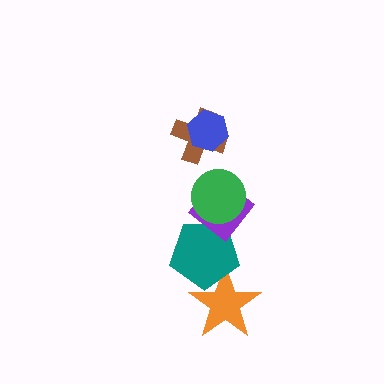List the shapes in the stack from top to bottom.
From top to bottom: the blue hexagon, the brown cross, the green circle, the purple diamond, the teal pentagon, the orange star.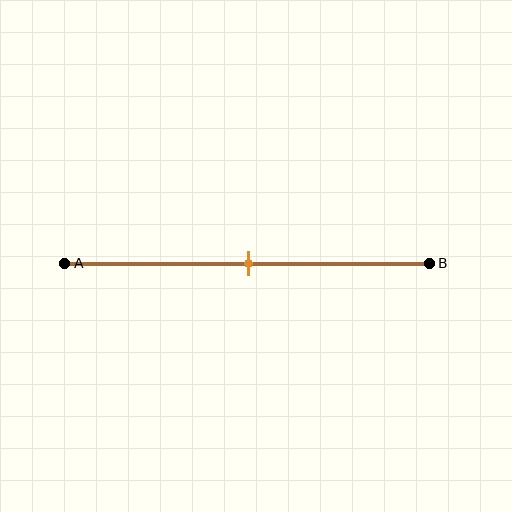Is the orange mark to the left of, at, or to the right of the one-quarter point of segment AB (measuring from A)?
The orange mark is to the right of the one-quarter point of segment AB.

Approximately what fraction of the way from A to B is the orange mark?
The orange mark is approximately 50% of the way from A to B.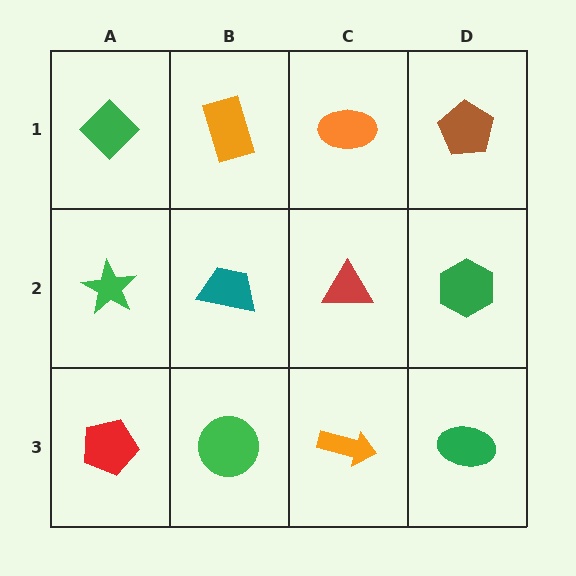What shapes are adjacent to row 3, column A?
A green star (row 2, column A), a green circle (row 3, column B).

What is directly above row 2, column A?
A green diamond.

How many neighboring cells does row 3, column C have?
3.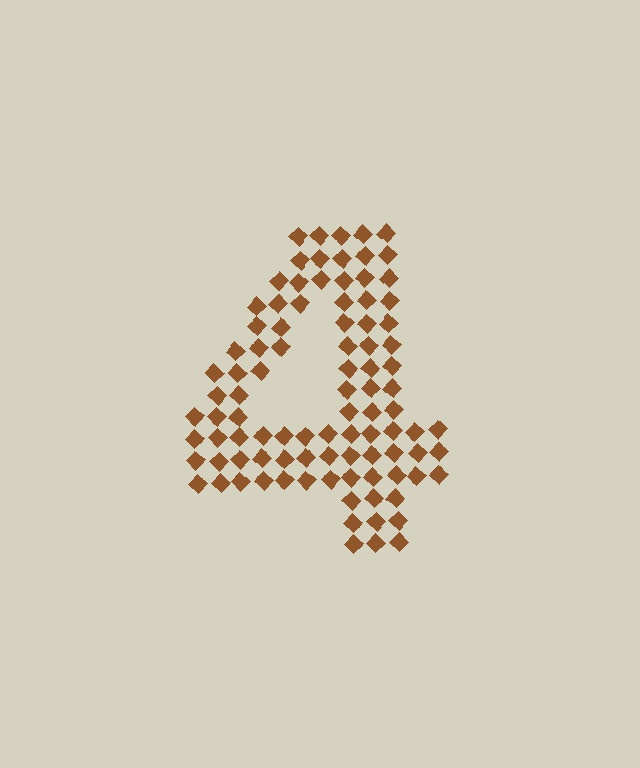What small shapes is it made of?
It is made of small diamonds.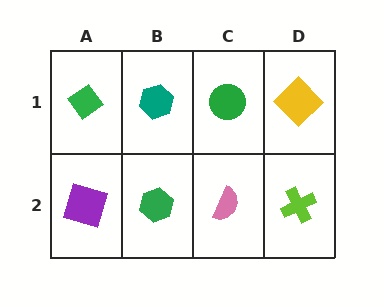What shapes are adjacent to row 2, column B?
A teal hexagon (row 1, column B), a purple square (row 2, column A), a pink semicircle (row 2, column C).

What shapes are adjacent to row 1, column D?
A lime cross (row 2, column D), a green circle (row 1, column C).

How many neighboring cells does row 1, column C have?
3.